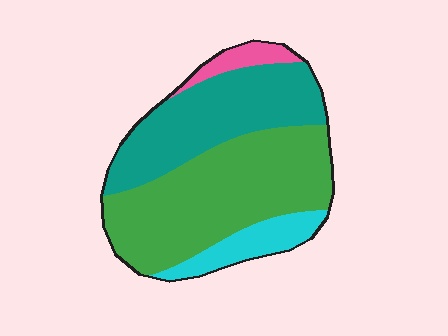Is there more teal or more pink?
Teal.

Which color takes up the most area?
Green, at roughly 50%.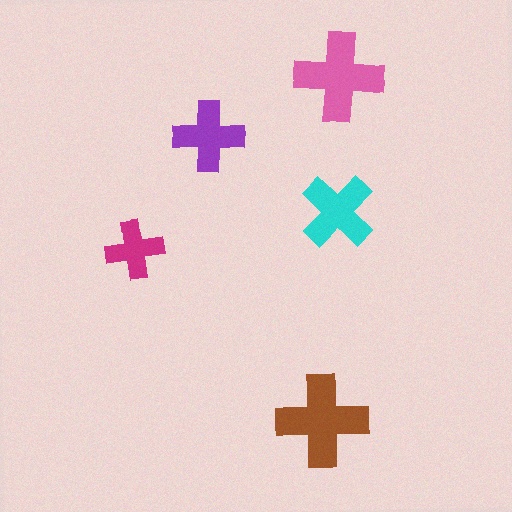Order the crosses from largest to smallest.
the brown one, the pink one, the cyan one, the purple one, the magenta one.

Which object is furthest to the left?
The magenta cross is leftmost.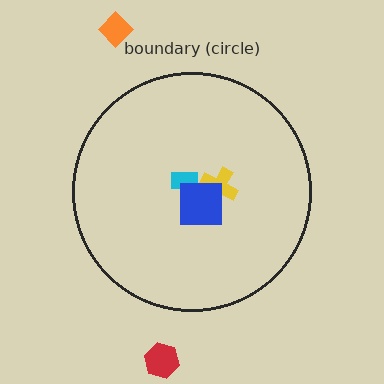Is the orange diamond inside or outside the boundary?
Outside.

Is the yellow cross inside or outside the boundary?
Inside.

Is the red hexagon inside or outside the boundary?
Outside.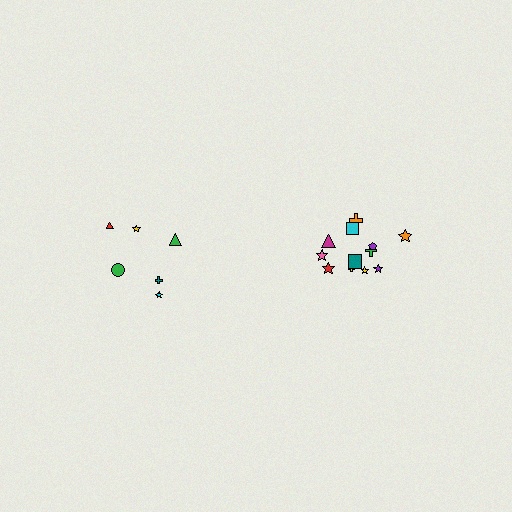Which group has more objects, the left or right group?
The right group.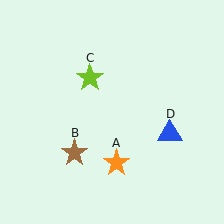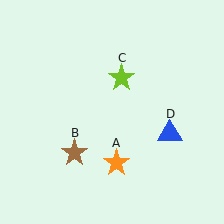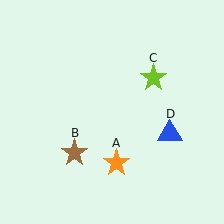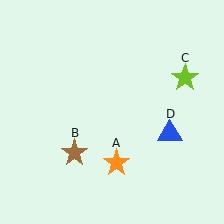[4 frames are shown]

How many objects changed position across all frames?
1 object changed position: lime star (object C).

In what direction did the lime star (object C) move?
The lime star (object C) moved right.